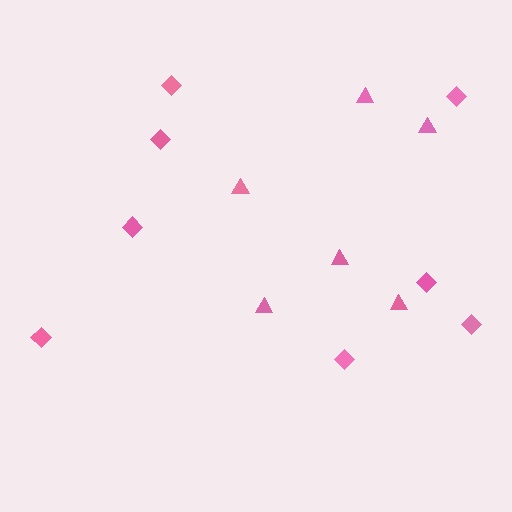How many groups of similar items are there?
There are 2 groups: one group of diamonds (8) and one group of triangles (6).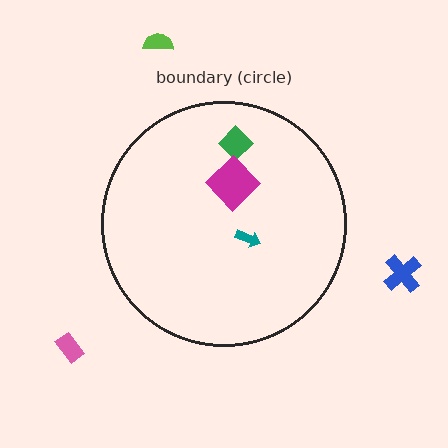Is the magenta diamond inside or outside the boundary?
Inside.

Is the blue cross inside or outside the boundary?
Outside.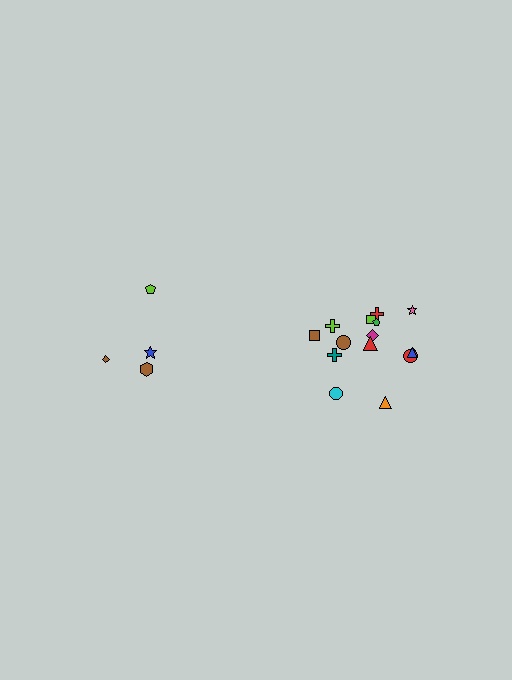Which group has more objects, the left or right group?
The right group.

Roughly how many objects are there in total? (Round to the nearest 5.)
Roughly 20 objects in total.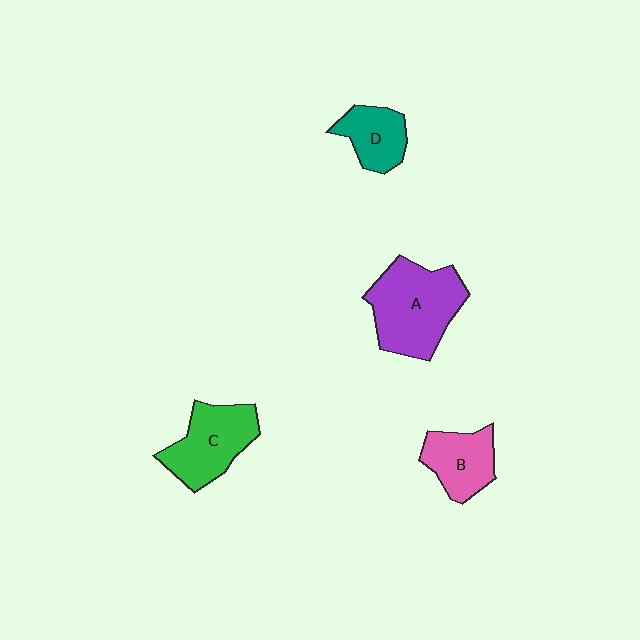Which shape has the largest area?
Shape A (purple).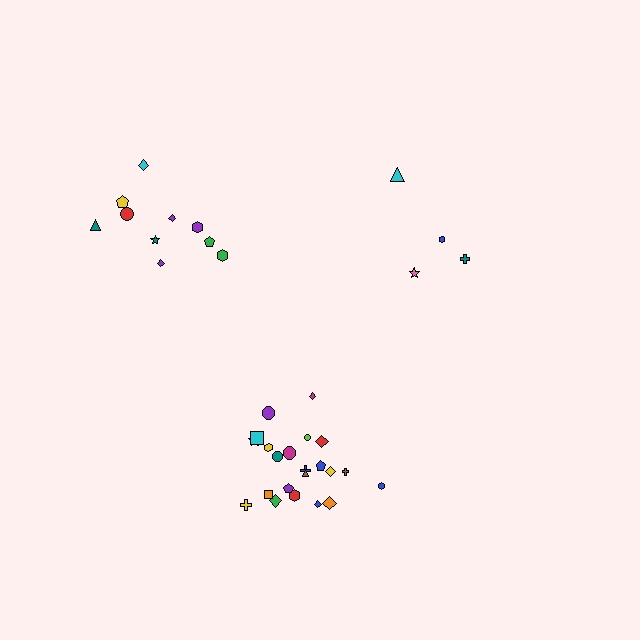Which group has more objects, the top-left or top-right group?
The top-left group.